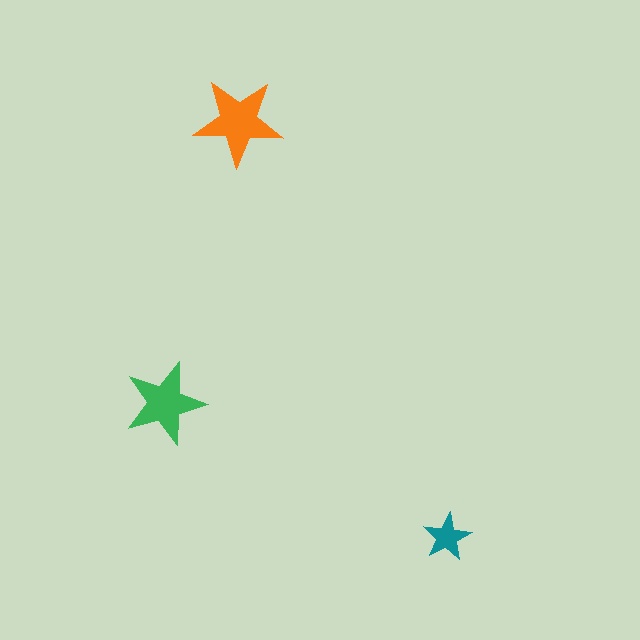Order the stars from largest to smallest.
the orange one, the green one, the teal one.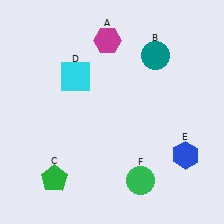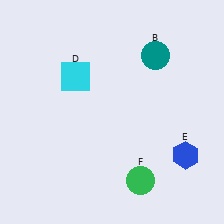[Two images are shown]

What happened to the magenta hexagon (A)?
The magenta hexagon (A) was removed in Image 2. It was in the top-left area of Image 1.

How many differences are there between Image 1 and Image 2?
There are 2 differences between the two images.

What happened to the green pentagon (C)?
The green pentagon (C) was removed in Image 2. It was in the bottom-left area of Image 1.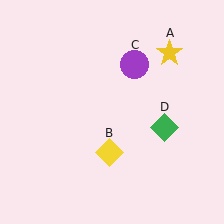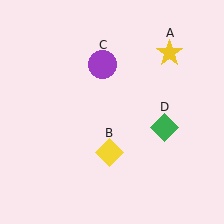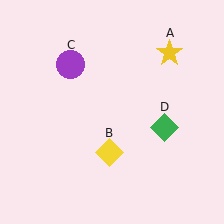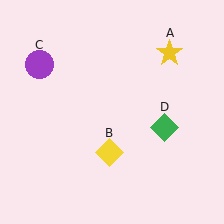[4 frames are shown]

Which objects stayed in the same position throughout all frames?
Yellow star (object A) and yellow diamond (object B) and green diamond (object D) remained stationary.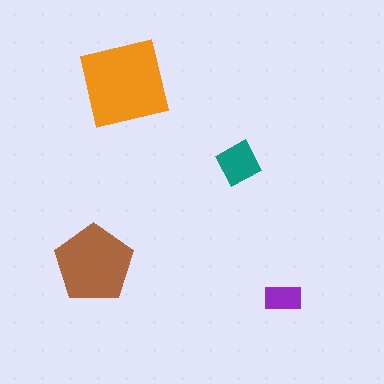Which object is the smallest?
The purple rectangle.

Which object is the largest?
The orange square.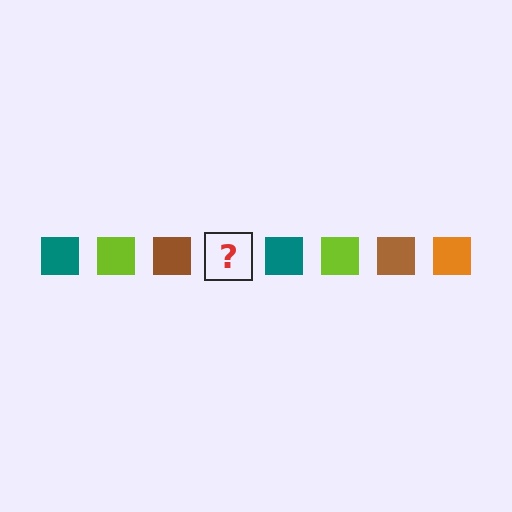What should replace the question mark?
The question mark should be replaced with an orange square.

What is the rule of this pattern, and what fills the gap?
The rule is that the pattern cycles through teal, lime, brown, orange squares. The gap should be filled with an orange square.